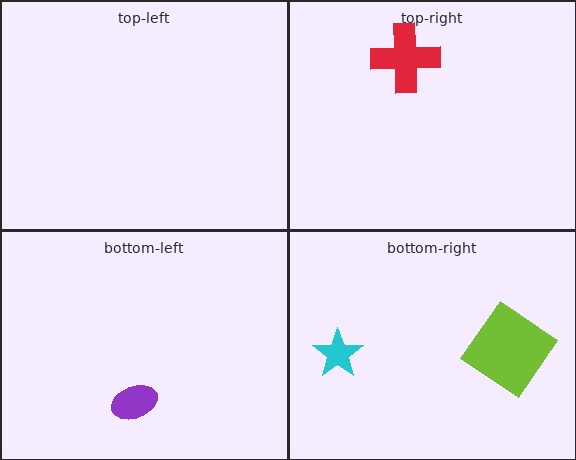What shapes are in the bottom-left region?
The purple ellipse.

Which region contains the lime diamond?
The bottom-right region.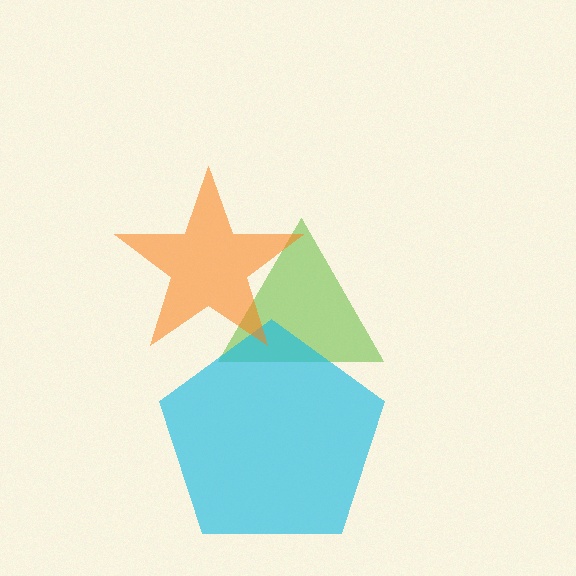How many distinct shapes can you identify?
There are 3 distinct shapes: a lime triangle, a cyan pentagon, an orange star.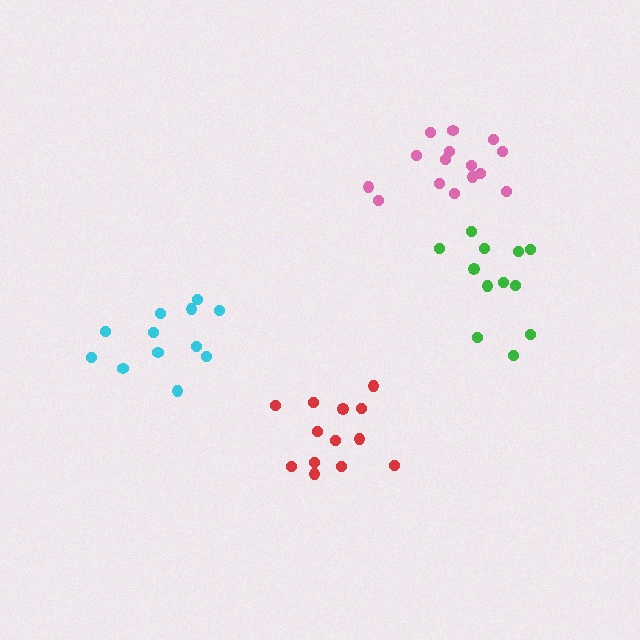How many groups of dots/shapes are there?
There are 4 groups.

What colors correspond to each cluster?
The clusters are colored: red, cyan, pink, green.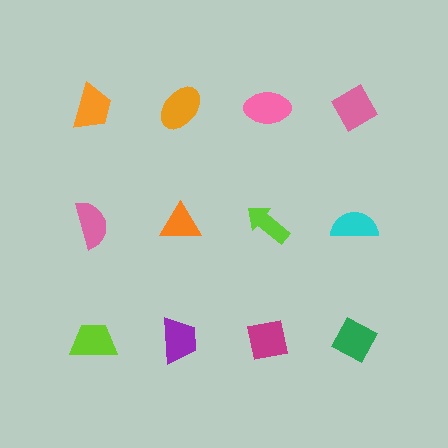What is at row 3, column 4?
A green diamond.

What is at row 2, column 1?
A pink semicircle.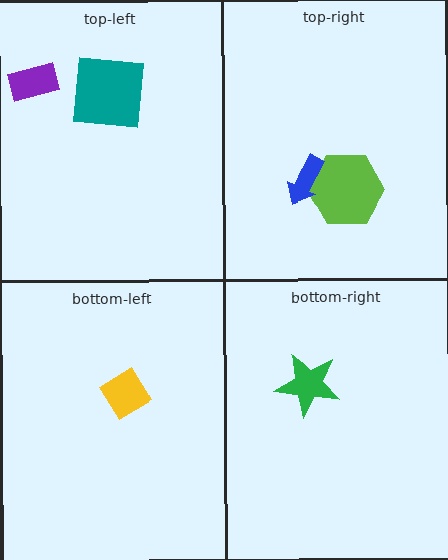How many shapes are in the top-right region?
2.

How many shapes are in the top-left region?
2.